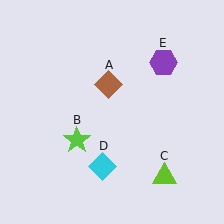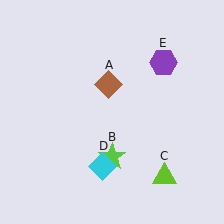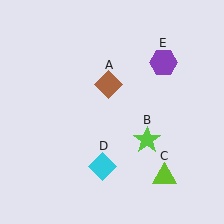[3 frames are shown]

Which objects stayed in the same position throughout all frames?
Brown diamond (object A) and lime triangle (object C) and cyan diamond (object D) and purple hexagon (object E) remained stationary.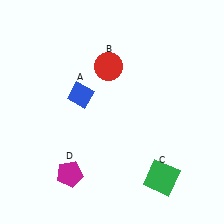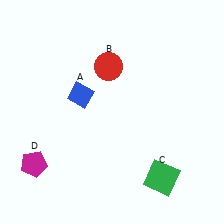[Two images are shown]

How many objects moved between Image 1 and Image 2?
1 object moved between the two images.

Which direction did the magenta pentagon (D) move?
The magenta pentagon (D) moved left.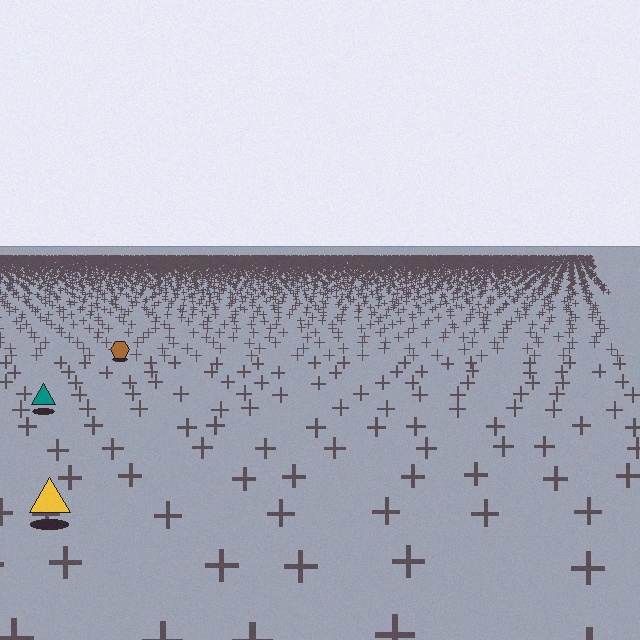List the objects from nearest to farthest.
From nearest to farthest: the yellow triangle, the teal triangle, the brown hexagon.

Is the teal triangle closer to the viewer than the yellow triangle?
No. The yellow triangle is closer — you can tell from the texture gradient: the ground texture is coarser near it.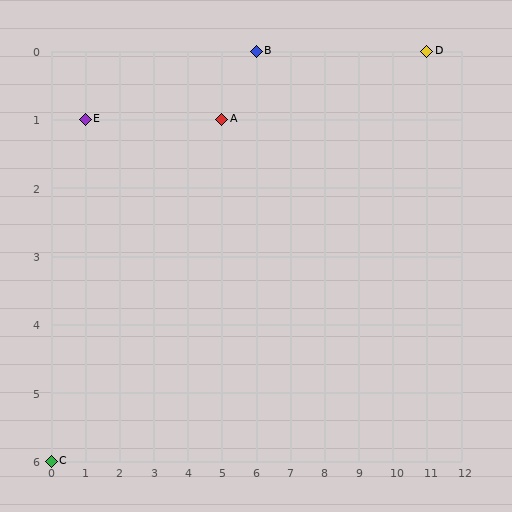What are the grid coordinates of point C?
Point C is at grid coordinates (0, 6).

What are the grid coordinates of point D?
Point D is at grid coordinates (11, 0).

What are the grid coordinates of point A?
Point A is at grid coordinates (5, 1).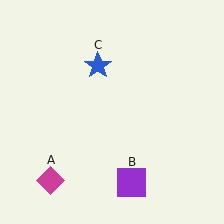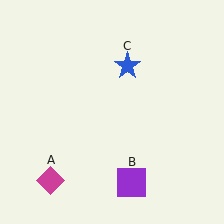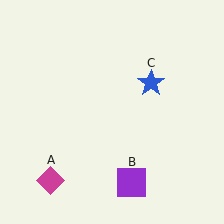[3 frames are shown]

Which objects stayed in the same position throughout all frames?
Magenta diamond (object A) and purple square (object B) remained stationary.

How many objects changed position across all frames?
1 object changed position: blue star (object C).